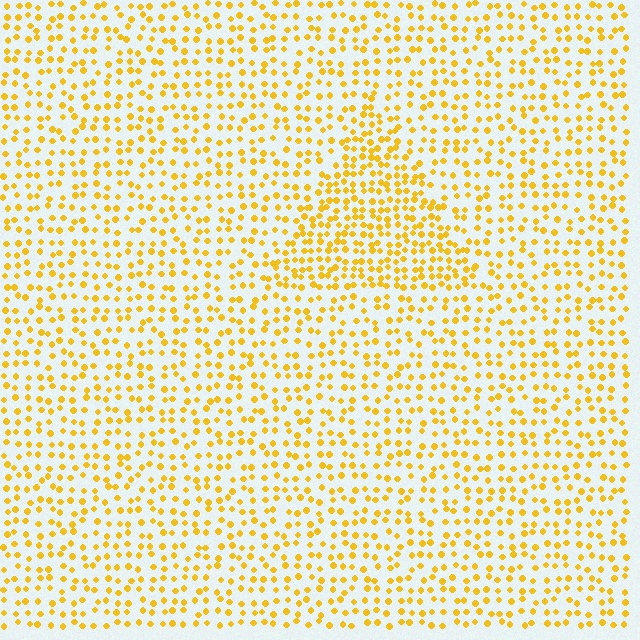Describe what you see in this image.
The image contains small yellow elements arranged at two different densities. A triangle-shaped region is visible where the elements are more densely packed than the surrounding area.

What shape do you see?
I see a triangle.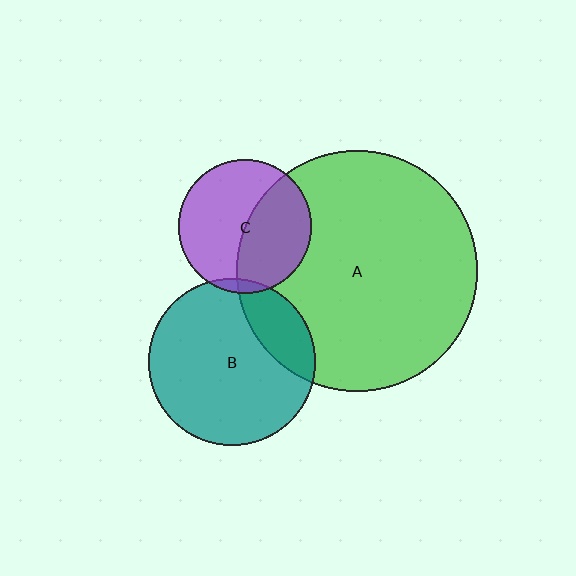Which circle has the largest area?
Circle A (green).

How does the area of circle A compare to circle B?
Approximately 2.1 times.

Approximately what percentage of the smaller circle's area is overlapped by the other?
Approximately 20%.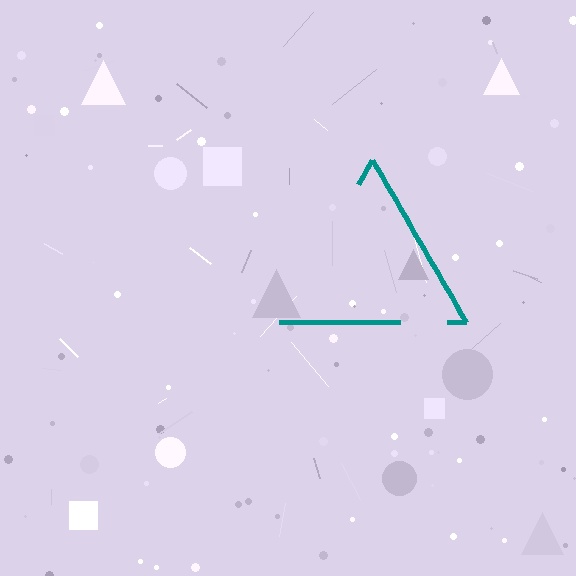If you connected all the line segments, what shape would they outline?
They would outline a triangle.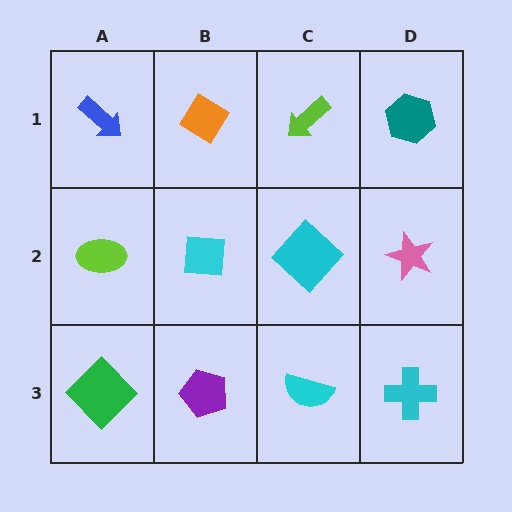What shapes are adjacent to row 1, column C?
A cyan diamond (row 2, column C), an orange diamond (row 1, column B), a teal hexagon (row 1, column D).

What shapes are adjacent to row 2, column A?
A blue arrow (row 1, column A), a green diamond (row 3, column A), a cyan square (row 2, column B).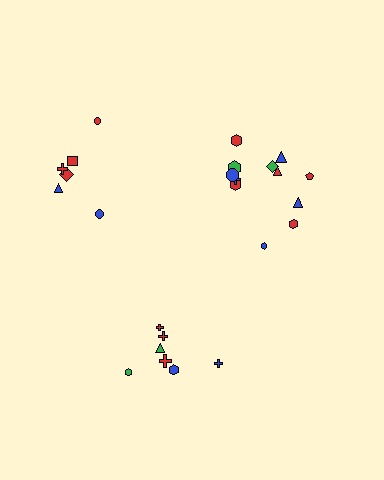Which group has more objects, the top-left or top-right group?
The top-right group.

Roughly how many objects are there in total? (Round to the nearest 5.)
Roughly 25 objects in total.